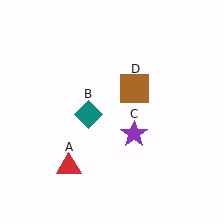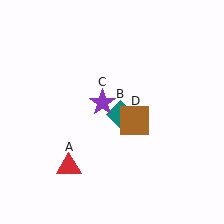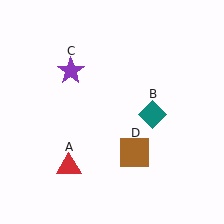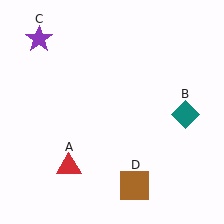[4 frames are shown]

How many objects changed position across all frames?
3 objects changed position: teal diamond (object B), purple star (object C), brown square (object D).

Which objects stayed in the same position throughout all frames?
Red triangle (object A) remained stationary.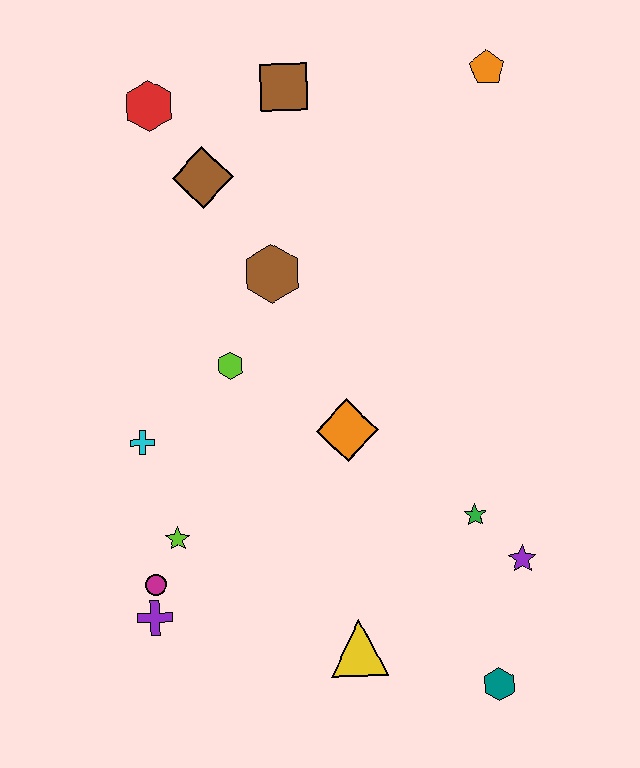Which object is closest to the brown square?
The brown diamond is closest to the brown square.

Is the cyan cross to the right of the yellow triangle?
No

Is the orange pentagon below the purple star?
No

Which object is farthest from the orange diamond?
The orange pentagon is farthest from the orange diamond.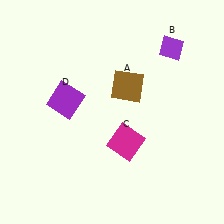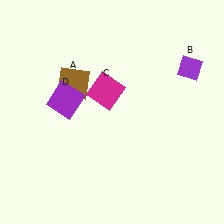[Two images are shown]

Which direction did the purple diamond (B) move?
The purple diamond (B) moved down.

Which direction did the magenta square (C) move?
The magenta square (C) moved up.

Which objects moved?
The objects that moved are: the brown square (A), the purple diamond (B), the magenta square (C).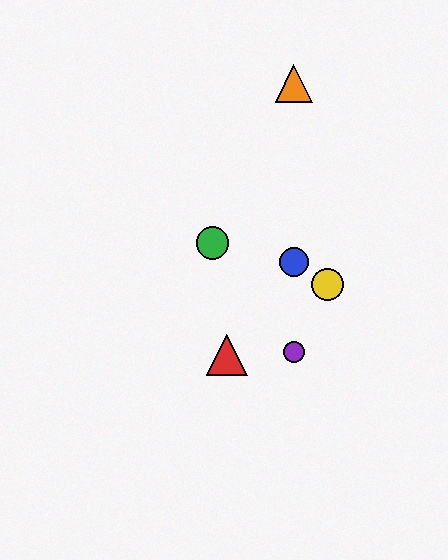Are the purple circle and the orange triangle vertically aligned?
Yes, both are at x≈294.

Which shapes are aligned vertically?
The blue circle, the purple circle, the orange triangle are aligned vertically.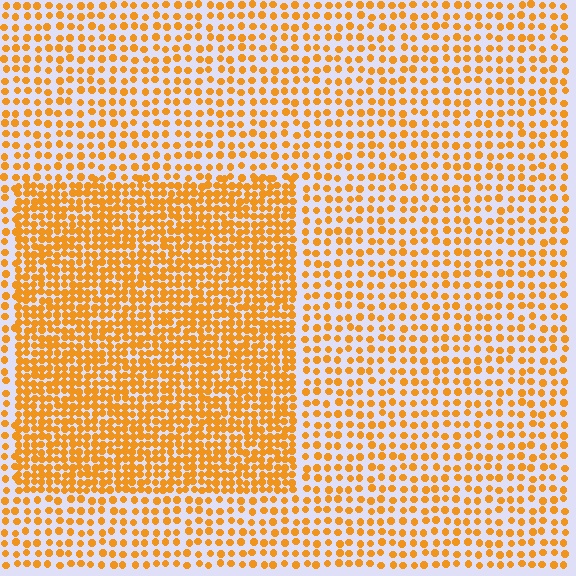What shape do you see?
I see a rectangle.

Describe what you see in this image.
The image contains small orange elements arranged at two different densities. A rectangle-shaped region is visible where the elements are more densely packed than the surrounding area.